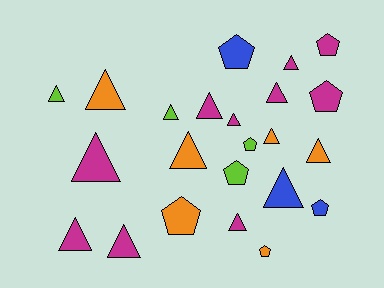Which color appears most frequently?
Magenta, with 10 objects.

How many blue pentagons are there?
There are 2 blue pentagons.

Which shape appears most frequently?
Triangle, with 15 objects.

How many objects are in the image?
There are 23 objects.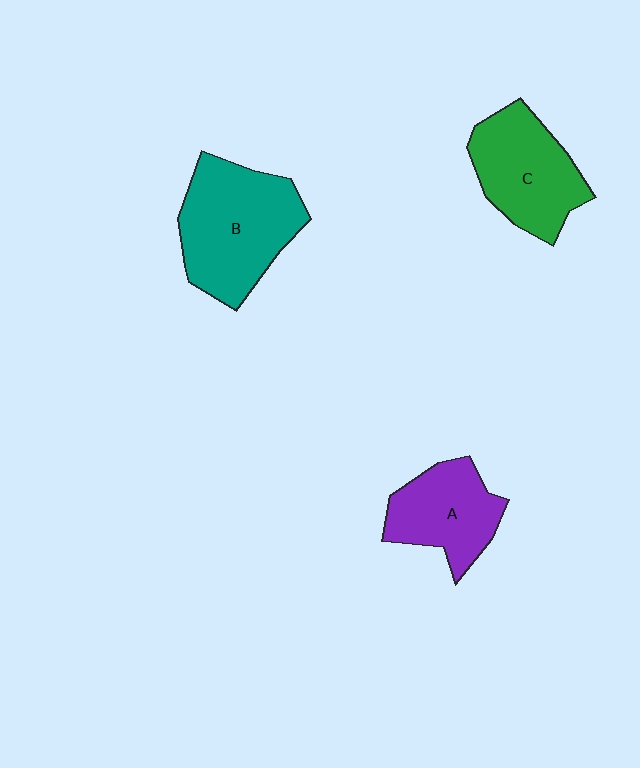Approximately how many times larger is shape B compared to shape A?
Approximately 1.5 times.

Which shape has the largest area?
Shape B (teal).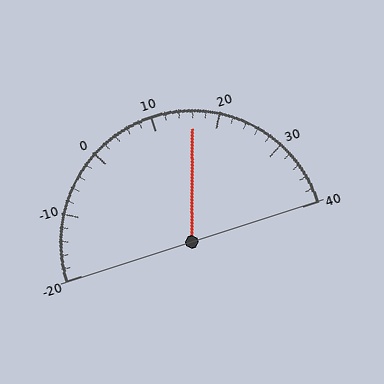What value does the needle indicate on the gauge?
The needle indicates approximately 16.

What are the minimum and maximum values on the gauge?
The gauge ranges from -20 to 40.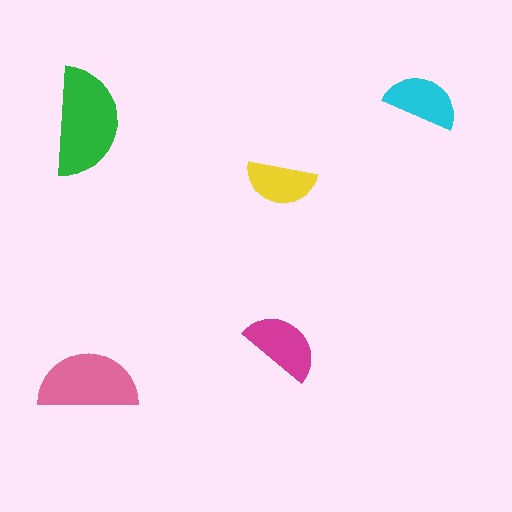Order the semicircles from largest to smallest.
the green one, the pink one, the magenta one, the cyan one, the yellow one.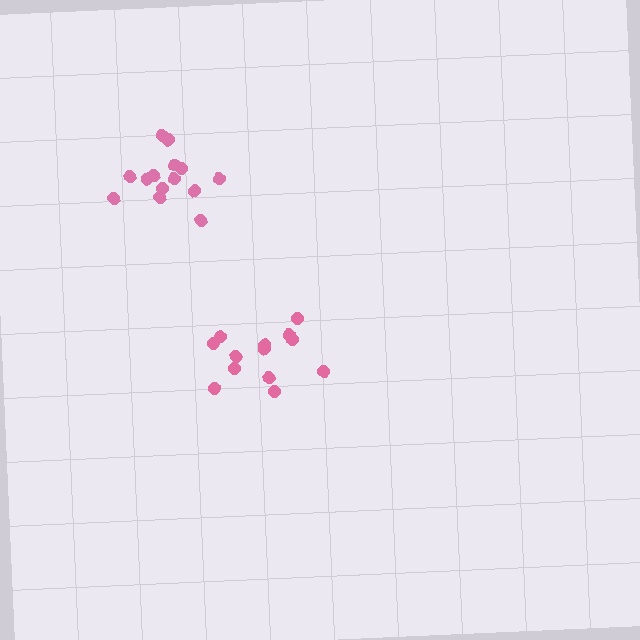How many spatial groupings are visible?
There are 2 spatial groupings.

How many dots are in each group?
Group 1: 13 dots, Group 2: 14 dots (27 total).